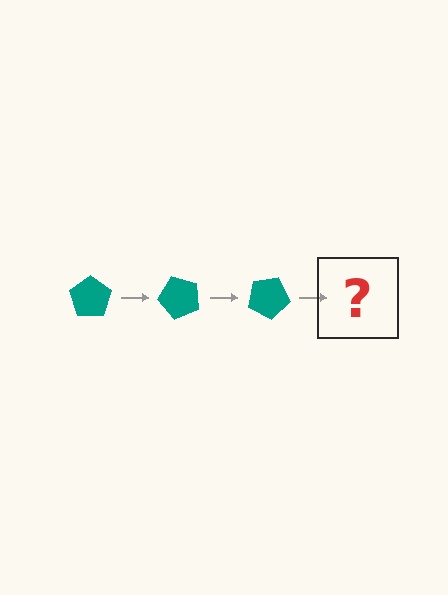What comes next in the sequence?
The next element should be a teal pentagon rotated 150 degrees.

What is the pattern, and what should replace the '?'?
The pattern is that the pentagon rotates 50 degrees each step. The '?' should be a teal pentagon rotated 150 degrees.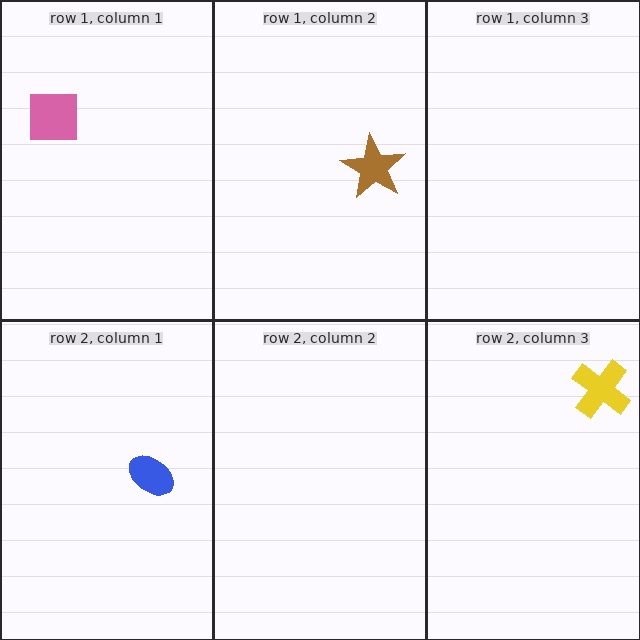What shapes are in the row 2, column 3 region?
The yellow cross.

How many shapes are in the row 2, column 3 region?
1.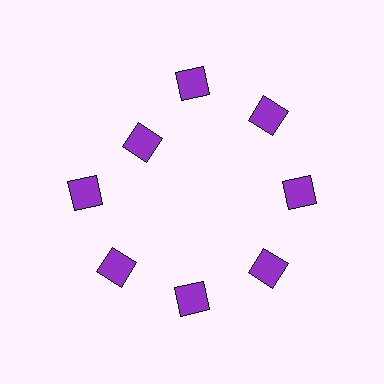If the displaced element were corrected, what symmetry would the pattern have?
It would have 8-fold rotational symmetry — the pattern would map onto itself every 45 degrees.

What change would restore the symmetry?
The symmetry would be restored by moving it outward, back onto the ring so that all 8 squares sit at equal angles and equal distance from the center.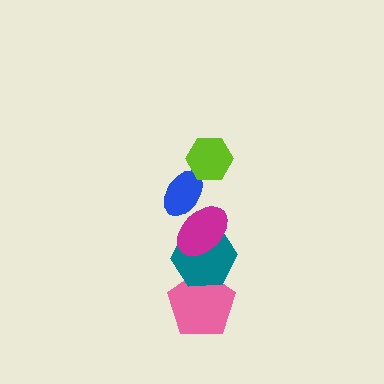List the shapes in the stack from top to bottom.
From top to bottom: the lime hexagon, the blue ellipse, the magenta ellipse, the teal hexagon, the pink pentagon.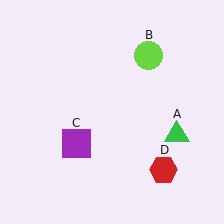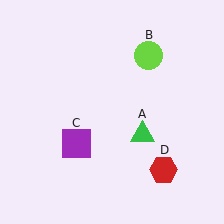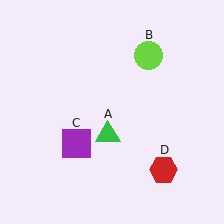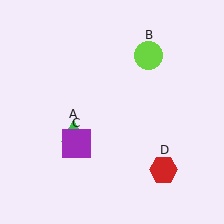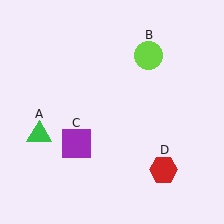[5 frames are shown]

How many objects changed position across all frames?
1 object changed position: green triangle (object A).